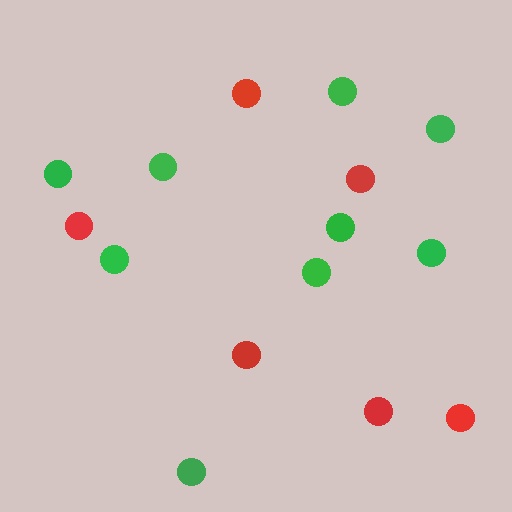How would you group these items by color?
There are 2 groups: one group of green circles (9) and one group of red circles (6).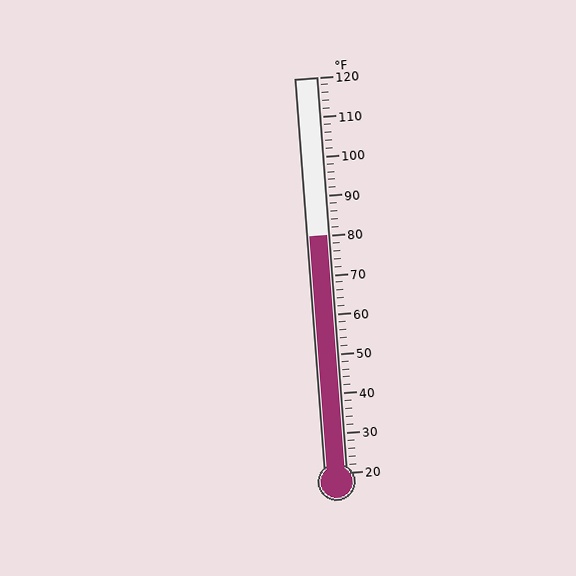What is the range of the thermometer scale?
The thermometer scale ranges from 20°F to 120°F.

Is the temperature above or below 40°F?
The temperature is above 40°F.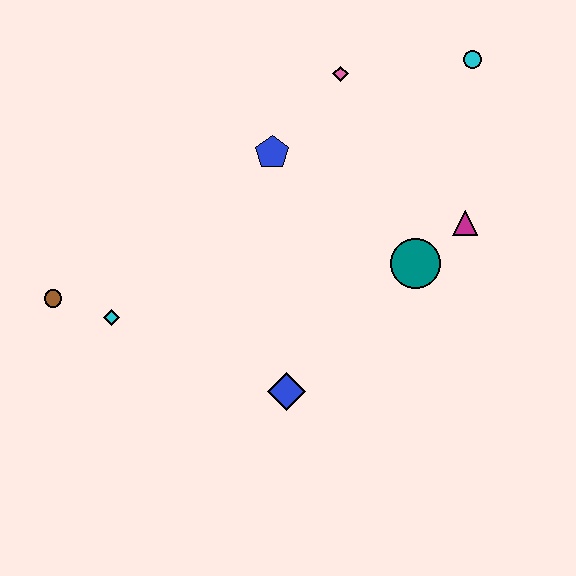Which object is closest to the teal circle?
The magenta triangle is closest to the teal circle.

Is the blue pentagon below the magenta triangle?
No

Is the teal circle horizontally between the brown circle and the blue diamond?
No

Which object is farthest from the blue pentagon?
The brown circle is farthest from the blue pentagon.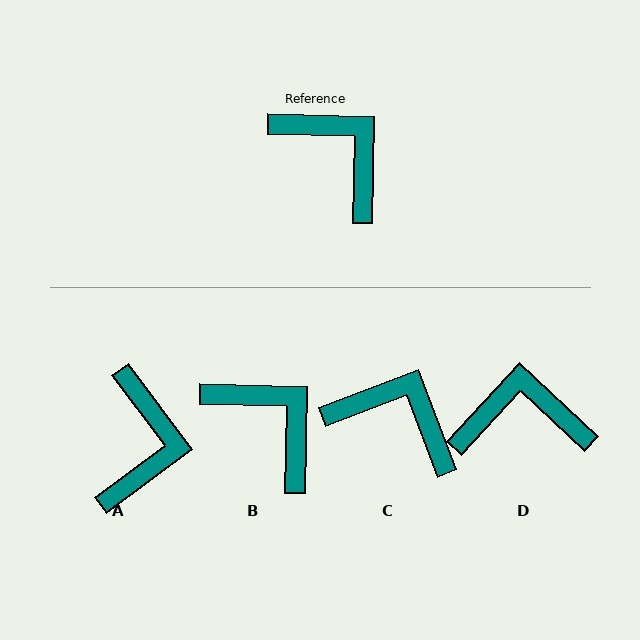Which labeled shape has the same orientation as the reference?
B.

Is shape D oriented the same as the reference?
No, it is off by about 48 degrees.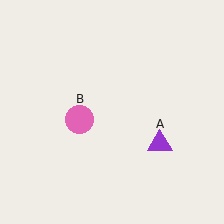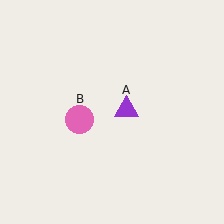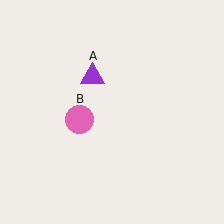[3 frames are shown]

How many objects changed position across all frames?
1 object changed position: purple triangle (object A).